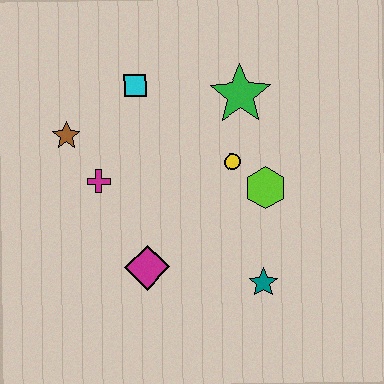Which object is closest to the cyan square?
The brown star is closest to the cyan square.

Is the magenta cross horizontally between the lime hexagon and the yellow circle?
No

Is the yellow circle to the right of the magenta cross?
Yes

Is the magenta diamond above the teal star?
Yes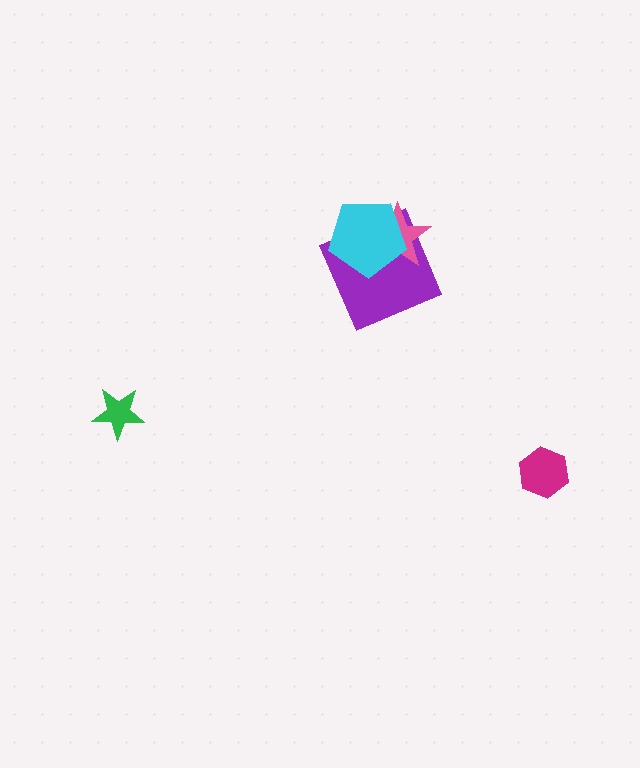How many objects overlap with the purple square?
2 objects overlap with the purple square.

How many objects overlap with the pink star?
2 objects overlap with the pink star.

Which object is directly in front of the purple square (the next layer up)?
The pink star is directly in front of the purple square.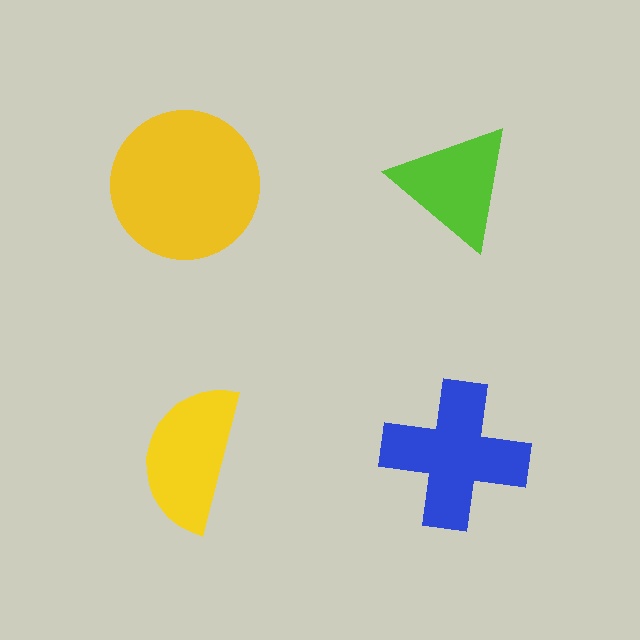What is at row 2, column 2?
A blue cross.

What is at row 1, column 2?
A lime triangle.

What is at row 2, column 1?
A yellow semicircle.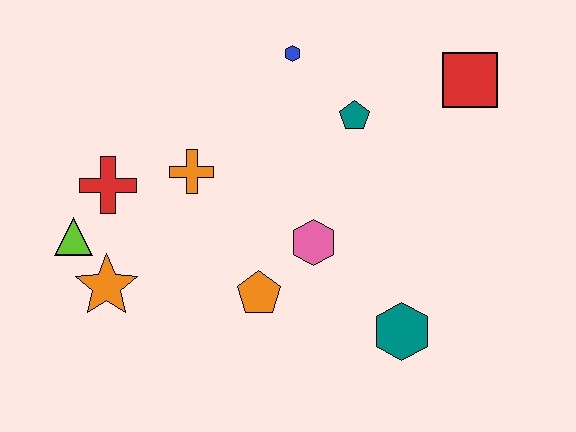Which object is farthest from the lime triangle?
The red square is farthest from the lime triangle.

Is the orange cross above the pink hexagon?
Yes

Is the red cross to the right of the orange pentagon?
No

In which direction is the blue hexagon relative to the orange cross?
The blue hexagon is above the orange cross.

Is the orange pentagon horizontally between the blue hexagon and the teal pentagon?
No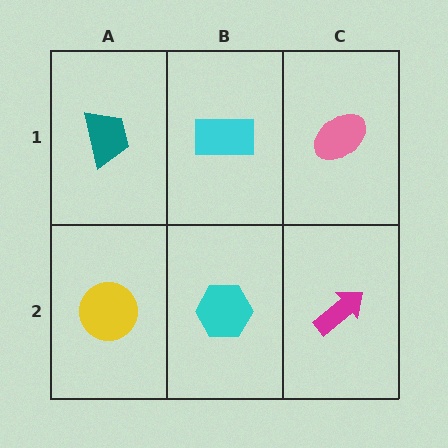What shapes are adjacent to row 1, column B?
A cyan hexagon (row 2, column B), a teal trapezoid (row 1, column A), a pink ellipse (row 1, column C).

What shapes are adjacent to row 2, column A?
A teal trapezoid (row 1, column A), a cyan hexagon (row 2, column B).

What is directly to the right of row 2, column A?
A cyan hexagon.